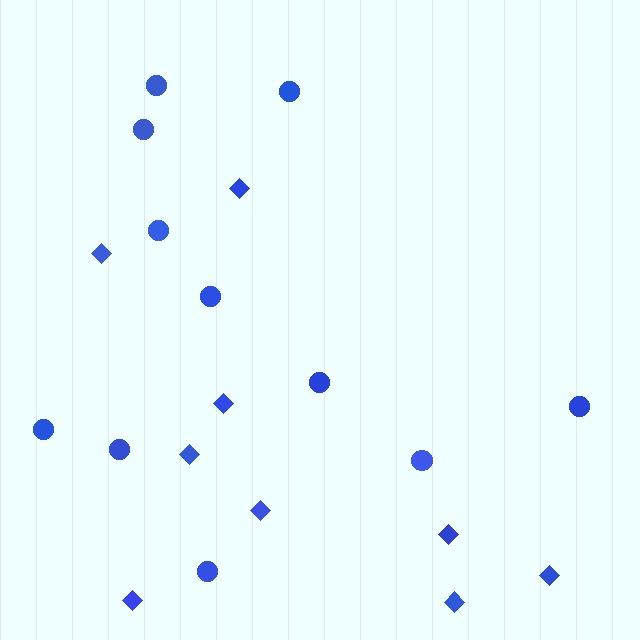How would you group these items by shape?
There are 2 groups: one group of diamonds (9) and one group of circles (11).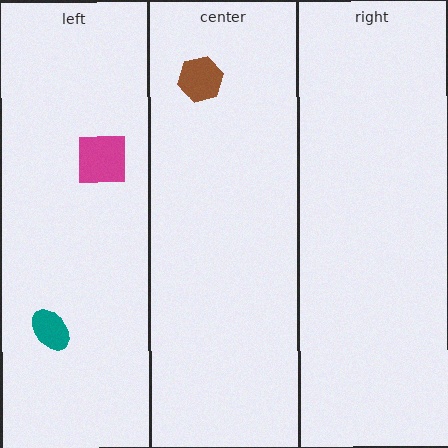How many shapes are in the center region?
1.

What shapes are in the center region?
The brown hexagon.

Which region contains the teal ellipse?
The left region.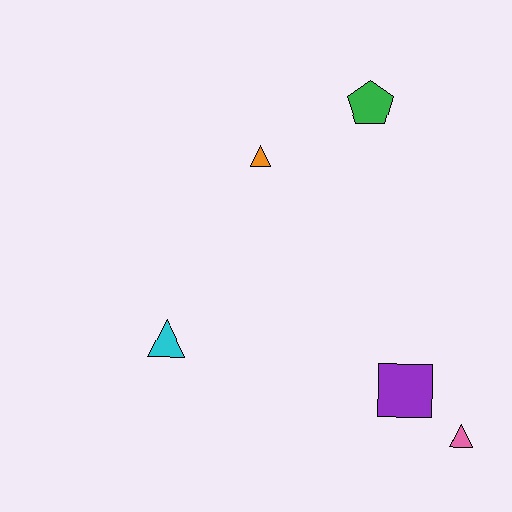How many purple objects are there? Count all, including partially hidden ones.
There is 1 purple object.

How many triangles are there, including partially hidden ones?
There are 3 triangles.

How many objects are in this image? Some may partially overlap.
There are 5 objects.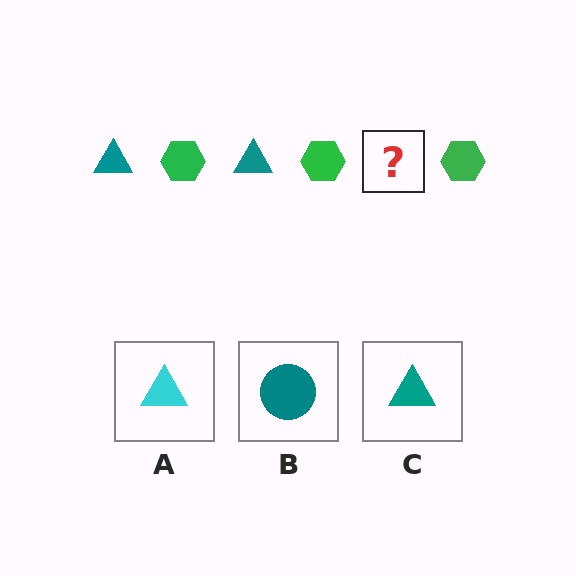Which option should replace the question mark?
Option C.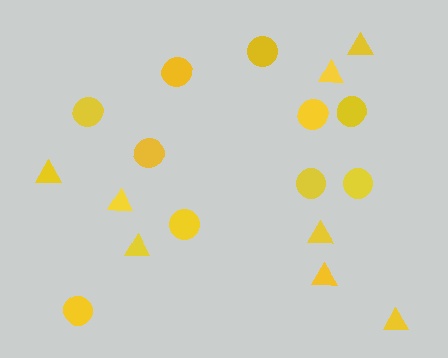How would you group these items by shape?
There are 2 groups: one group of circles (10) and one group of triangles (8).